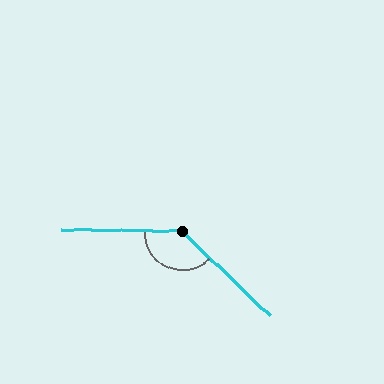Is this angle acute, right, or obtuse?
It is obtuse.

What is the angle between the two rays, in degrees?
Approximately 137 degrees.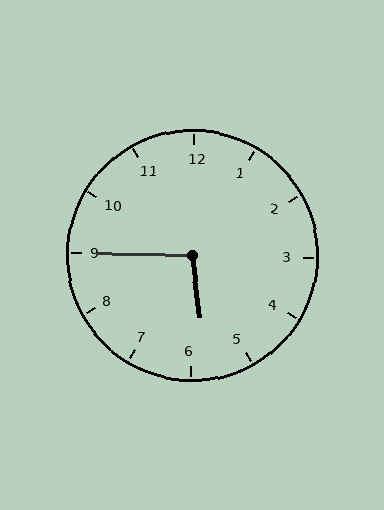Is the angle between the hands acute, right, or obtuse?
It is obtuse.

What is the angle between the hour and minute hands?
Approximately 98 degrees.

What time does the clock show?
5:45.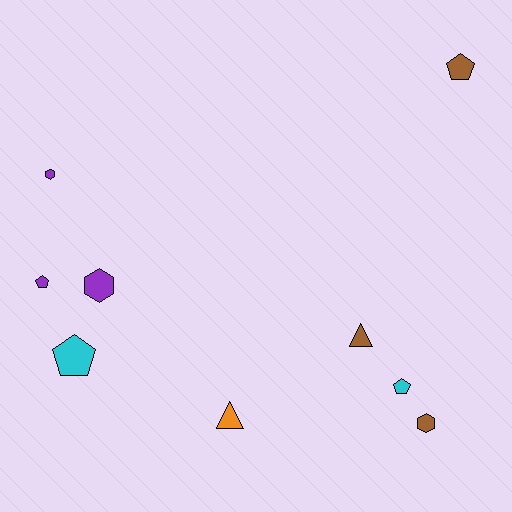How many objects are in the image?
There are 9 objects.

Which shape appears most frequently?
Pentagon, with 4 objects.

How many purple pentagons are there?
There is 1 purple pentagon.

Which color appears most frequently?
Purple, with 3 objects.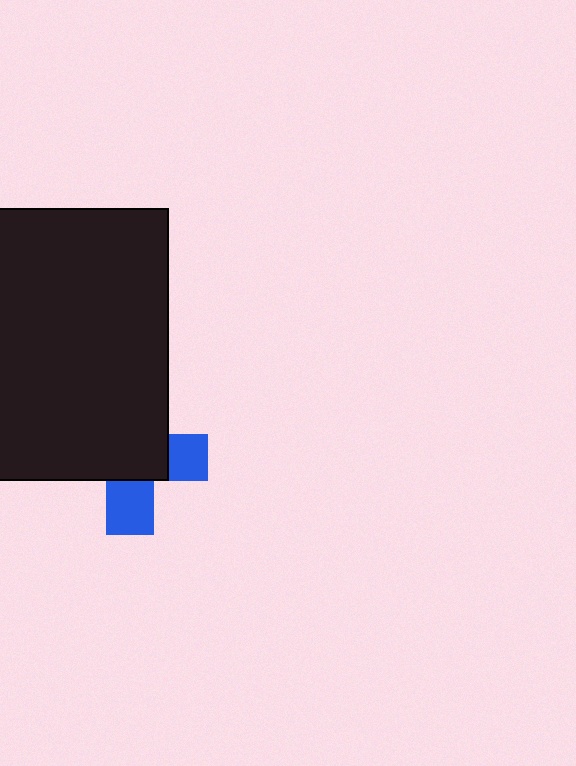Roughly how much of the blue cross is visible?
A small part of it is visible (roughly 35%).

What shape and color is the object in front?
The object in front is a black rectangle.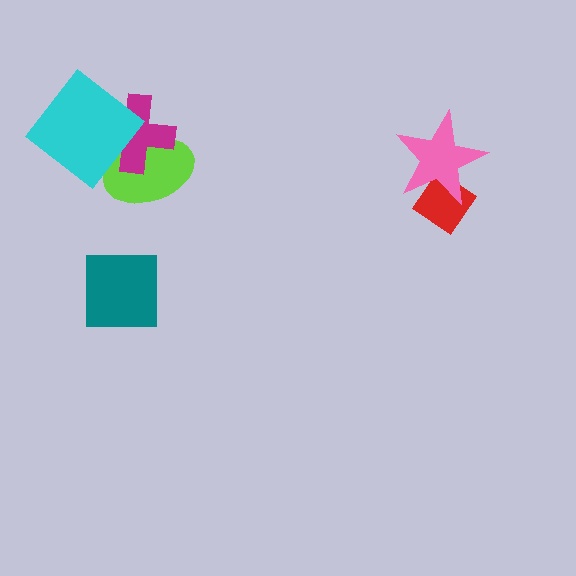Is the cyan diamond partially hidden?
No, no other shape covers it.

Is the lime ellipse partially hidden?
Yes, it is partially covered by another shape.